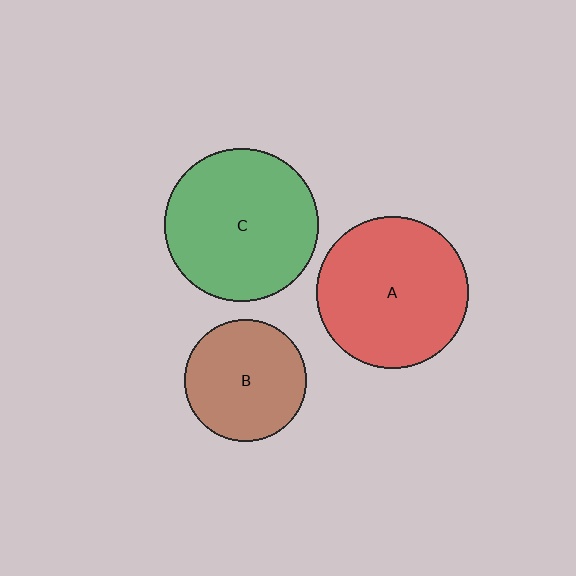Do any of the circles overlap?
No, none of the circles overlap.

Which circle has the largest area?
Circle C (green).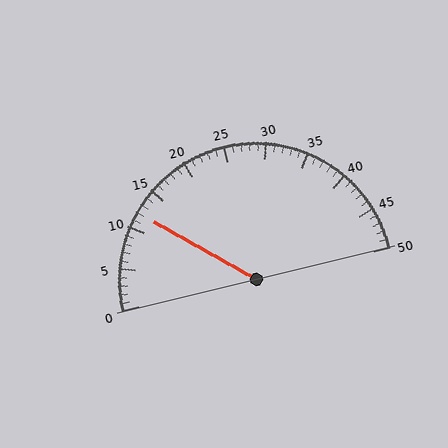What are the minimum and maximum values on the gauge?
The gauge ranges from 0 to 50.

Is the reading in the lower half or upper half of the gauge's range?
The reading is in the lower half of the range (0 to 50).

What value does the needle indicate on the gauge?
The needle indicates approximately 12.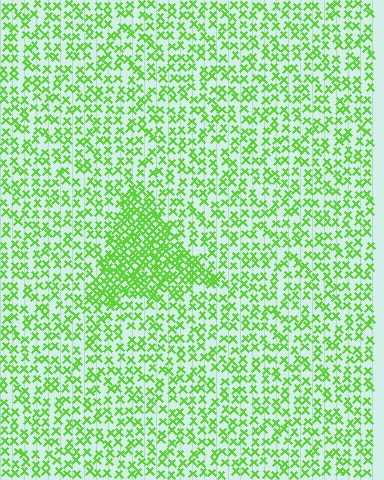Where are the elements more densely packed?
The elements are more densely packed inside the triangle boundary.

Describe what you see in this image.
The image contains small lime elements arranged at two different densities. A triangle-shaped region is visible where the elements are more densely packed than the surrounding area.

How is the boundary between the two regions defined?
The boundary is defined by a change in element density (approximately 2.1x ratio). All elements are the same color, size, and shape.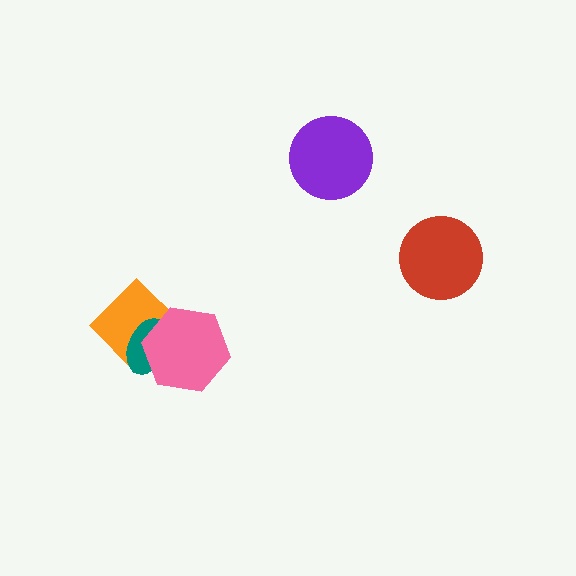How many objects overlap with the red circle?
0 objects overlap with the red circle.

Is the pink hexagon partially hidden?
No, no other shape covers it.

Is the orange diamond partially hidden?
Yes, it is partially covered by another shape.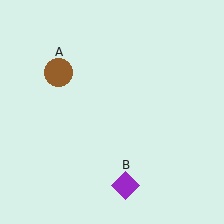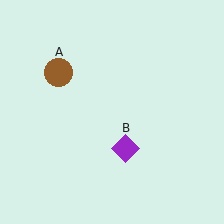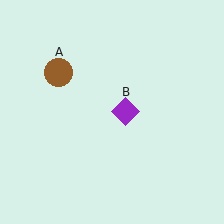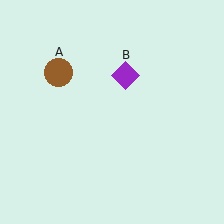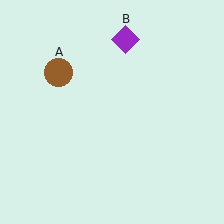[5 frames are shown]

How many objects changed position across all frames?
1 object changed position: purple diamond (object B).